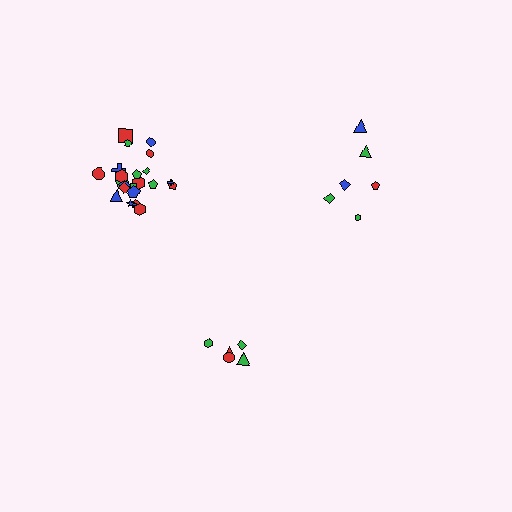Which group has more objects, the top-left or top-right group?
The top-left group.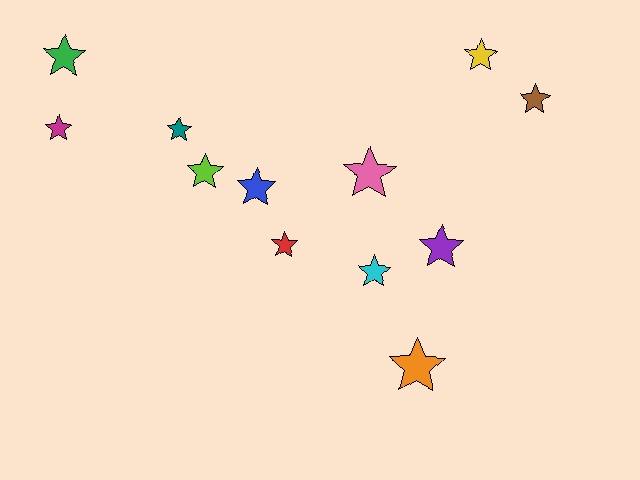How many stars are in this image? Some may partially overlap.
There are 12 stars.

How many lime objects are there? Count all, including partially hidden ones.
There is 1 lime object.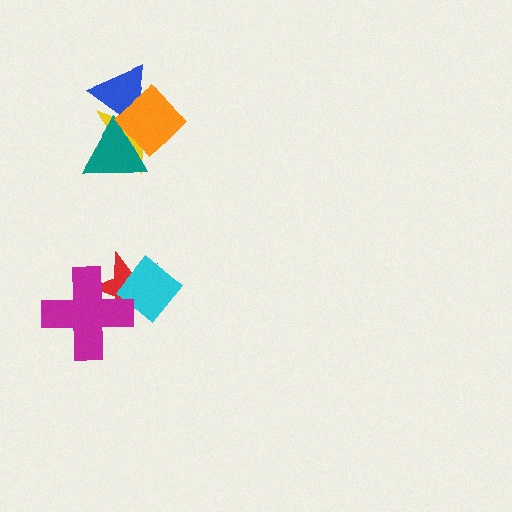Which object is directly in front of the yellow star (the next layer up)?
The blue triangle is directly in front of the yellow star.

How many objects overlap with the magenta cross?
2 objects overlap with the magenta cross.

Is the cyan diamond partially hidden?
Yes, it is partially covered by another shape.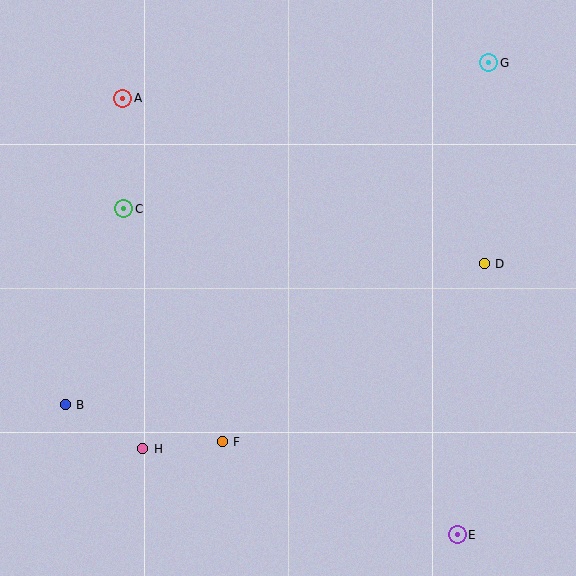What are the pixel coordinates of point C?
Point C is at (124, 209).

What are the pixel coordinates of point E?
Point E is at (457, 535).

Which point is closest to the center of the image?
Point F at (222, 442) is closest to the center.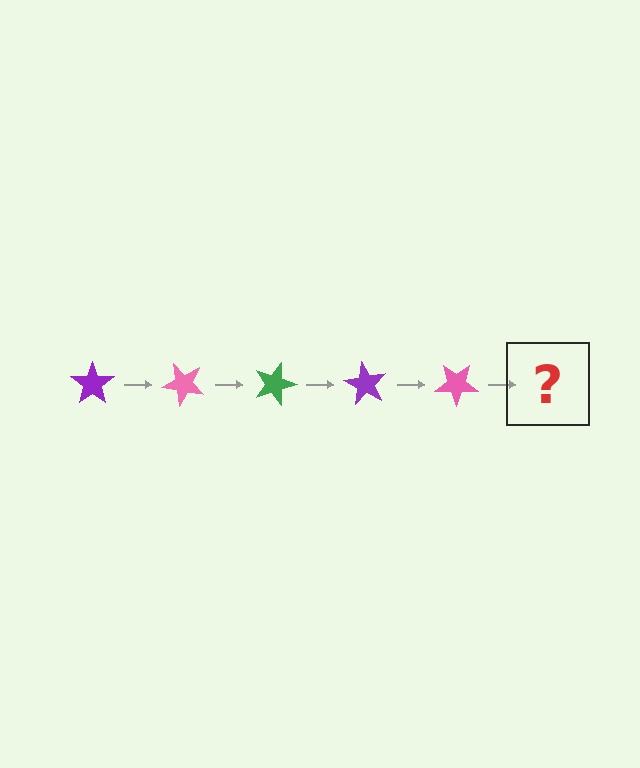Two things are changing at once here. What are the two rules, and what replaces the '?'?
The two rules are that it rotates 45 degrees each step and the color cycles through purple, pink, and green. The '?' should be a green star, rotated 225 degrees from the start.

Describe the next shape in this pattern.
It should be a green star, rotated 225 degrees from the start.